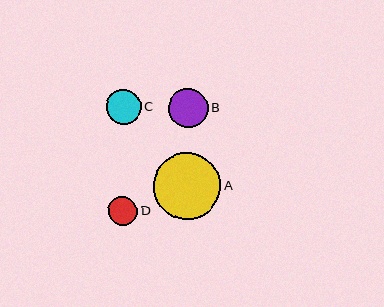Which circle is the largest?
Circle A is the largest with a size of approximately 67 pixels.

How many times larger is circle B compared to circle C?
Circle B is approximately 1.1 times the size of circle C.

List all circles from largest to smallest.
From largest to smallest: A, B, C, D.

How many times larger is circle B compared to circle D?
Circle B is approximately 1.3 times the size of circle D.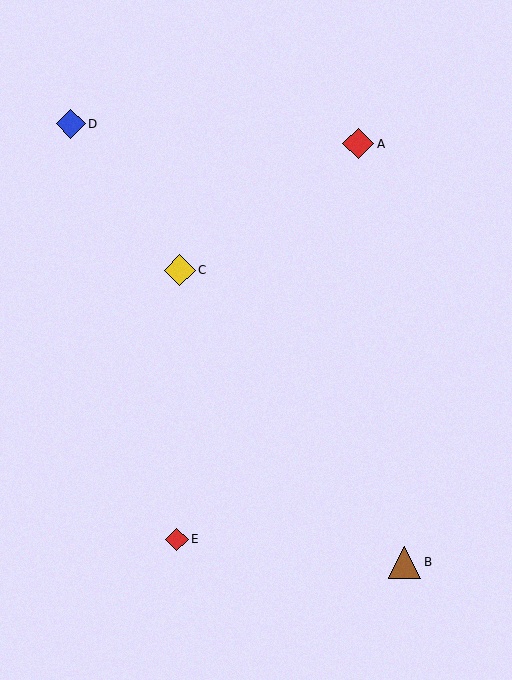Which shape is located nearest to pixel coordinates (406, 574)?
The brown triangle (labeled B) at (405, 562) is nearest to that location.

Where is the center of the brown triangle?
The center of the brown triangle is at (405, 562).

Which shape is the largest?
The brown triangle (labeled B) is the largest.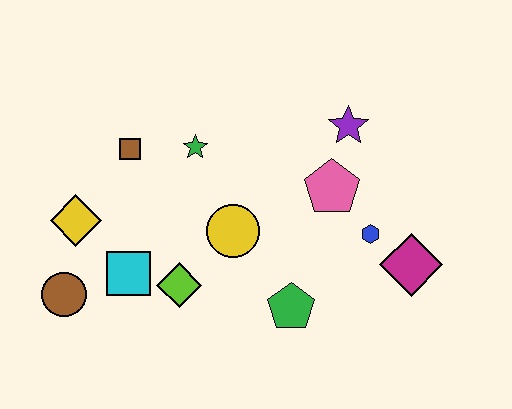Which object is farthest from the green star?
The magenta diamond is farthest from the green star.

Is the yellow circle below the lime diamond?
No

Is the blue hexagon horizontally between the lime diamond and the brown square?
No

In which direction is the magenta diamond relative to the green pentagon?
The magenta diamond is to the right of the green pentagon.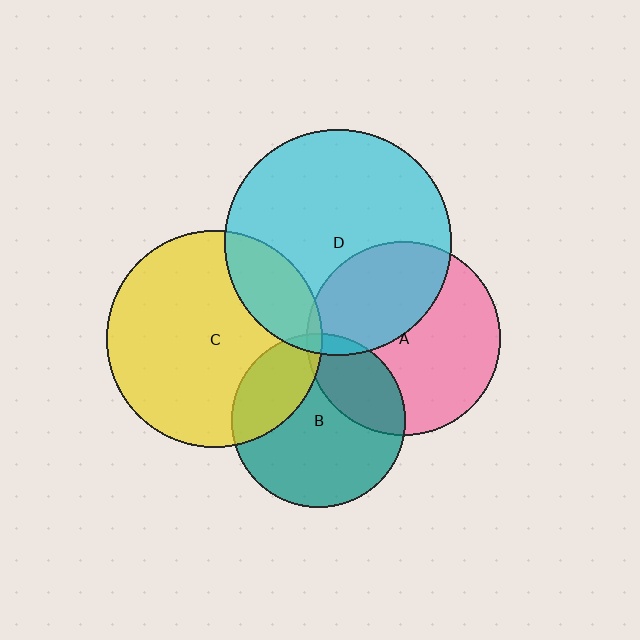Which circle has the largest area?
Circle D (cyan).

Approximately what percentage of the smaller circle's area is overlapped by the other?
Approximately 5%.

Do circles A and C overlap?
Yes.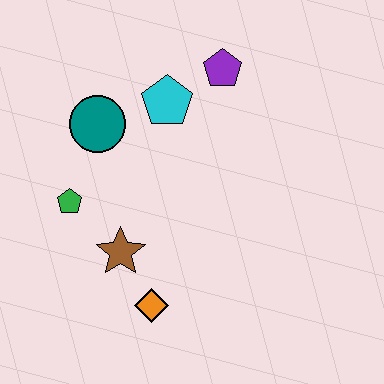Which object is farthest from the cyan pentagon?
The orange diamond is farthest from the cyan pentagon.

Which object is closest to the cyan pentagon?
The purple pentagon is closest to the cyan pentagon.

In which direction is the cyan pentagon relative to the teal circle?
The cyan pentagon is to the right of the teal circle.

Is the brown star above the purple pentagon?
No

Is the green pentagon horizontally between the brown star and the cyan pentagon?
No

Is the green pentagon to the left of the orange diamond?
Yes